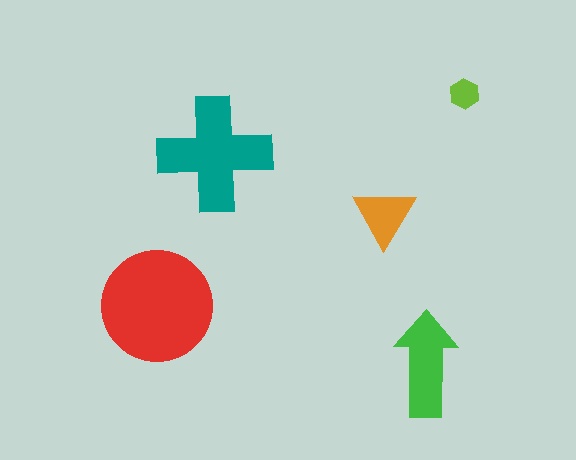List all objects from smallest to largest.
The lime hexagon, the orange triangle, the green arrow, the teal cross, the red circle.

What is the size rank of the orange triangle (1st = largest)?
4th.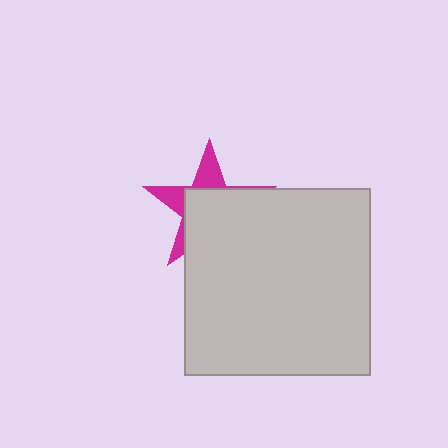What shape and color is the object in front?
The object in front is a light gray square.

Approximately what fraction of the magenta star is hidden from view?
Roughly 66% of the magenta star is hidden behind the light gray square.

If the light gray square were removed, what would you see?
You would see the complete magenta star.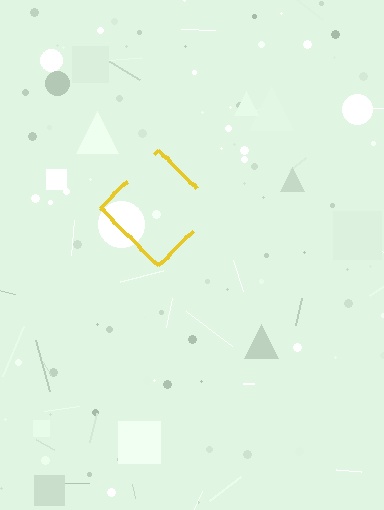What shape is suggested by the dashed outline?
The dashed outline suggests a diamond.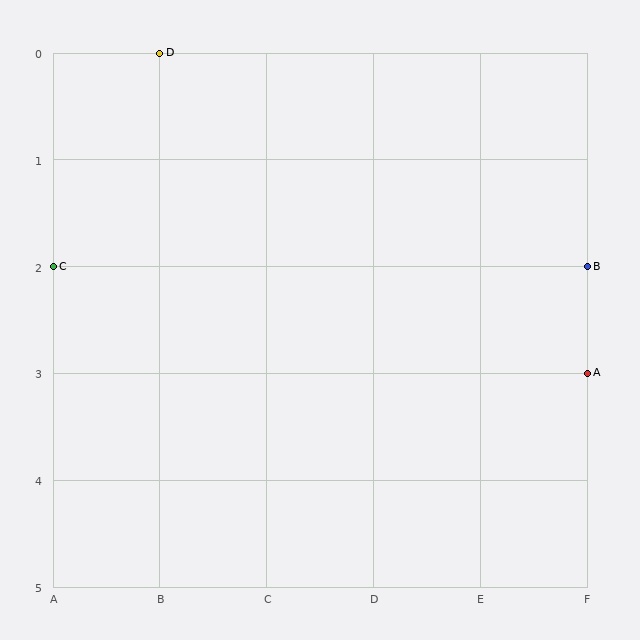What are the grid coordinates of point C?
Point C is at grid coordinates (A, 2).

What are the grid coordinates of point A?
Point A is at grid coordinates (F, 3).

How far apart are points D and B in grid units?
Points D and B are 4 columns and 2 rows apart (about 4.5 grid units diagonally).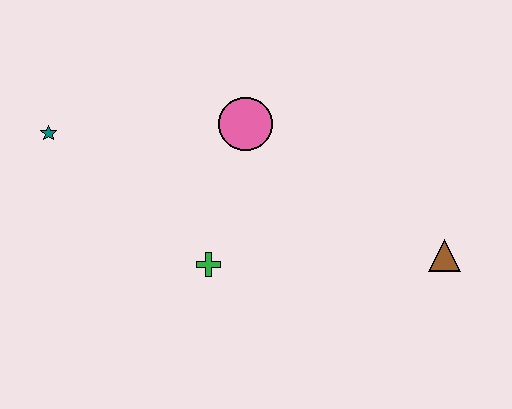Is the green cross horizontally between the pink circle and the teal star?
Yes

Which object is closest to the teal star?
The pink circle is closest to the teal star.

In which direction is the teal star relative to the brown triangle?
The teal star is to the left of the brown triangle.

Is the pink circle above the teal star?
Yes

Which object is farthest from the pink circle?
The brown triangle is farthest from the pink circle.